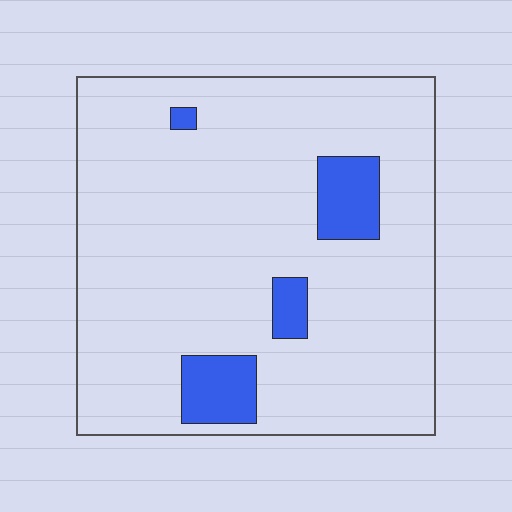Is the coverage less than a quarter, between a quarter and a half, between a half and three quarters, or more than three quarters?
Less than a quarter.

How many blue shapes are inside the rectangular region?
4.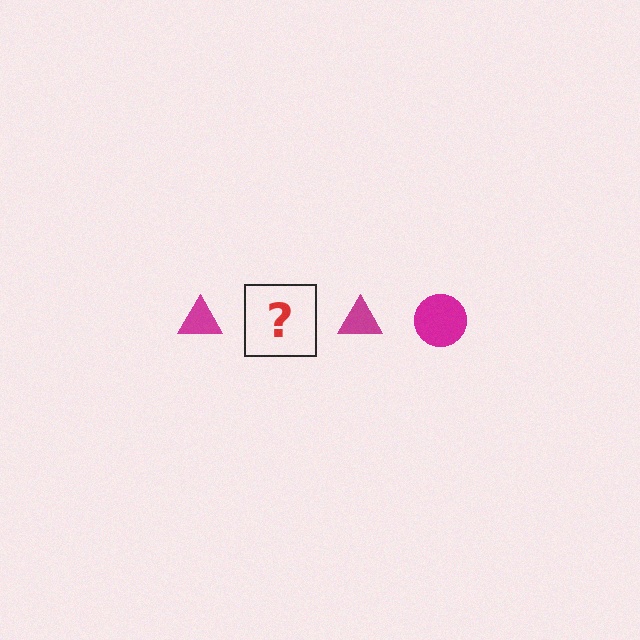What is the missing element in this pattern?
The missing element is a magenta circle.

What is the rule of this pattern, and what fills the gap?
The rule is that the pattern cycles through triangle, circle shapes in magenta. The gap should be filled with a magenta circle.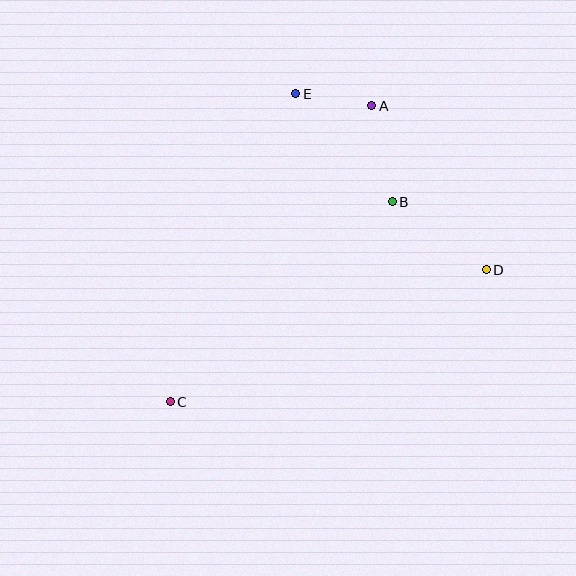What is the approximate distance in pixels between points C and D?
The distance between C and D is approximately 343 pixels.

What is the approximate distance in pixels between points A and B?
The distance between A and B is approximately 98 pixels.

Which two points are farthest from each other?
Points A and C are farthest from each other.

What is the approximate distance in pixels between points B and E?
The distance between B and E is approximately 145 pixels.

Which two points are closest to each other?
Points A and E are closest to each other.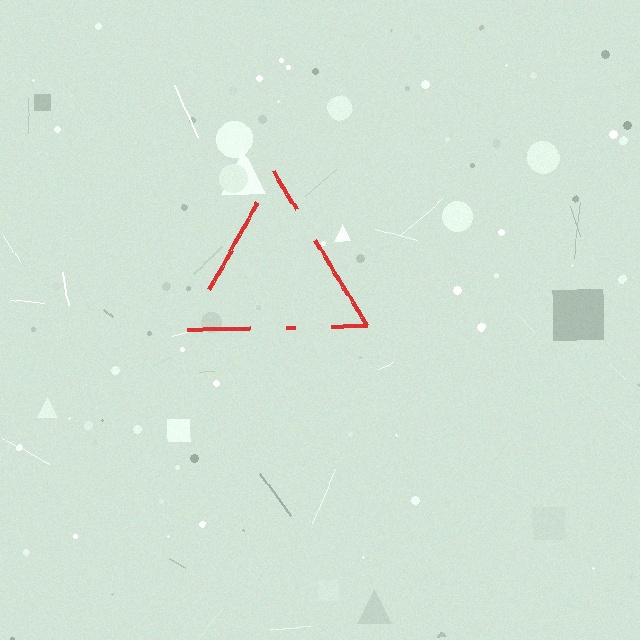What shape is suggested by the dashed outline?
The dashed outline suggests a triangle.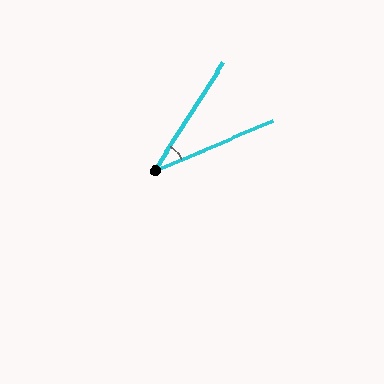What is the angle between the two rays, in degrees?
Approximately 34 degrees.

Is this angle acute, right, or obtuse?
It is acute.